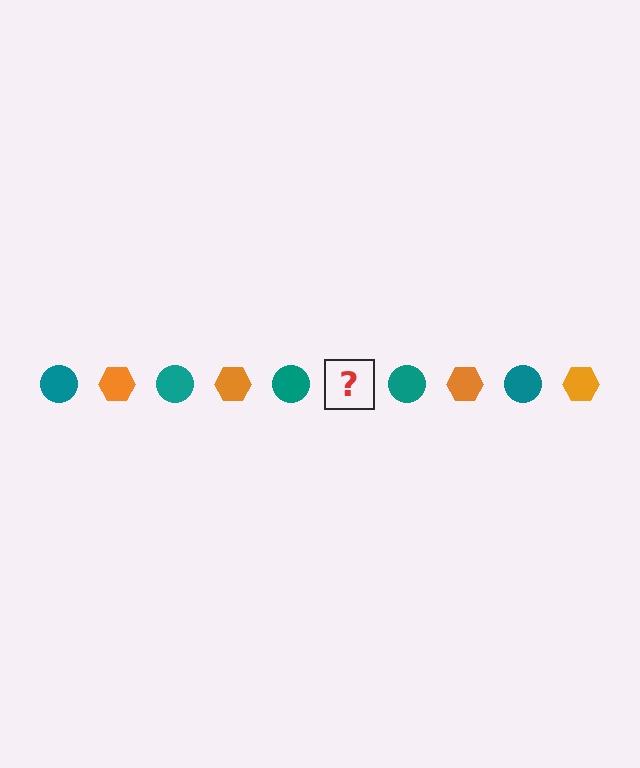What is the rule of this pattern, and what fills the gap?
The rule is that the pattern alternates between teal circle and orange hexagon. The gap should be filled with an orange hexagon.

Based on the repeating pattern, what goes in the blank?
The blank should be an orange hexagon.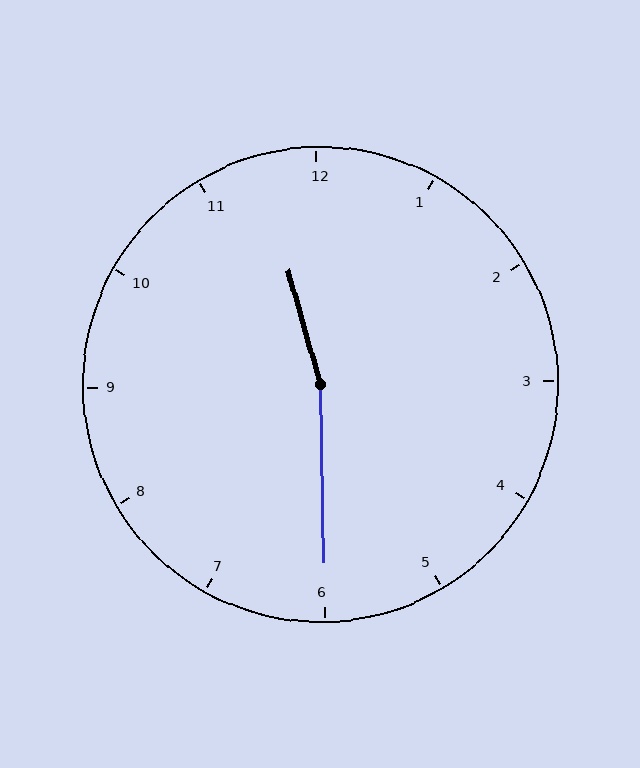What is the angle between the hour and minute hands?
Approximately 165 degrees.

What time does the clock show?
11:30.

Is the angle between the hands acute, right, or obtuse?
It is obtuse.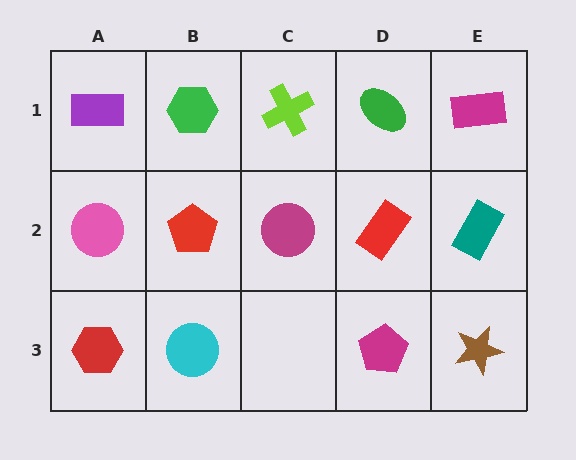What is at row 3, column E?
A brown star.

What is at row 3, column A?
A red hexagon.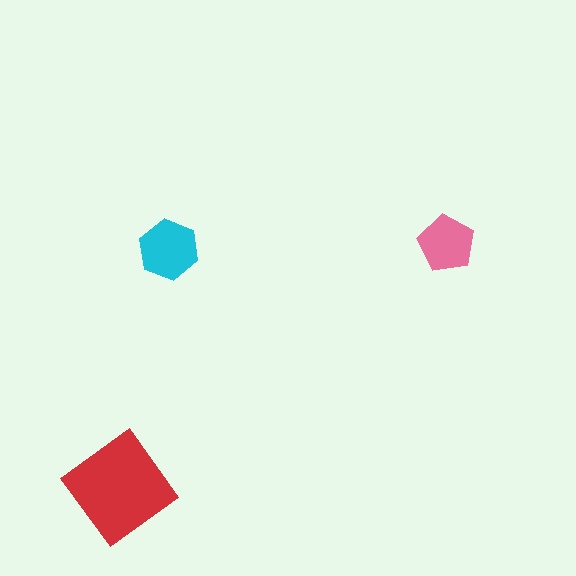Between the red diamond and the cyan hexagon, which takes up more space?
The red diamond.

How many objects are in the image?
There are 3 objects in the image.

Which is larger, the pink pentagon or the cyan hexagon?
The cyan hexagon.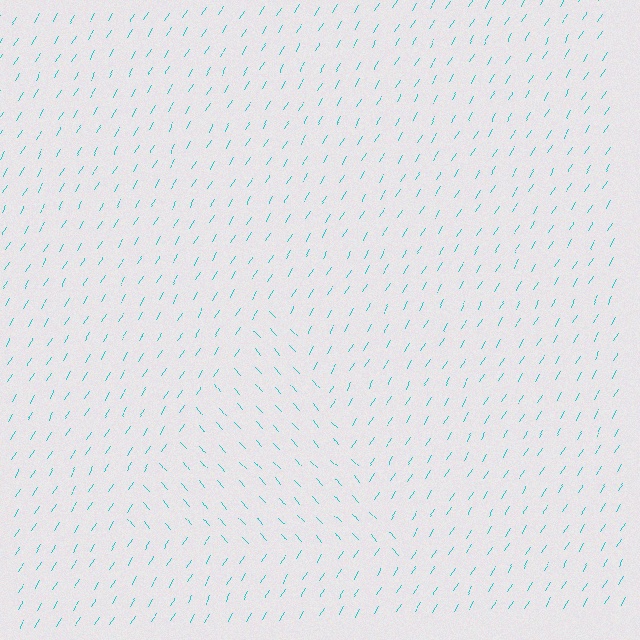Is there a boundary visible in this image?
Yes, there is a texture boundary formed by a change in line orientation.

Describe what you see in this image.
The image is filled with small cyan line segments. A triangle region in the image has lines oriented differently from the surrounding lines, creating a visible texture boundary.